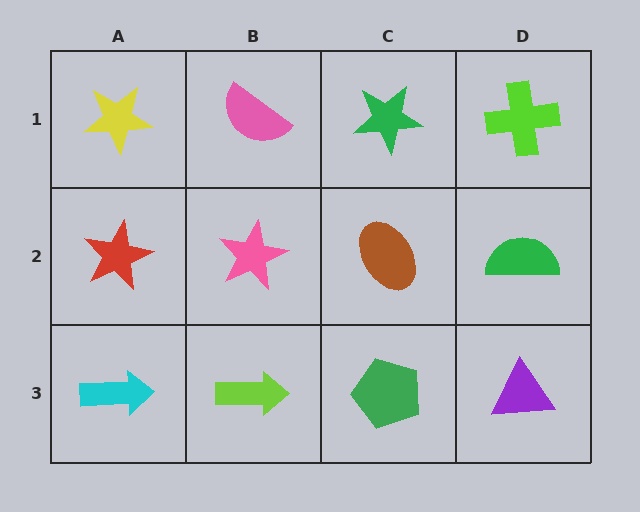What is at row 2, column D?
A green semicircle.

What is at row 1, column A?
A yellow star.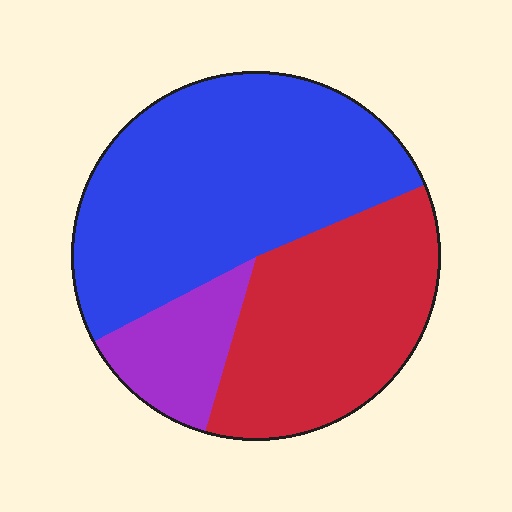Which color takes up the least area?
Purple, at roughly 15%.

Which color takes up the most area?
Blue, at roughly 50%.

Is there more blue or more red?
Blue.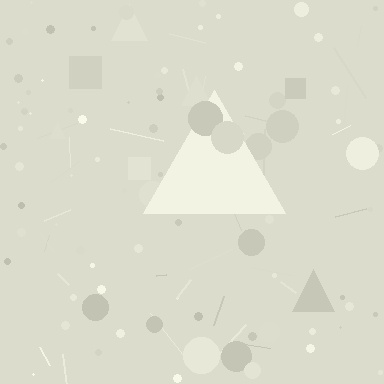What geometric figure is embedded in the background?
A triangle is embedded in the background.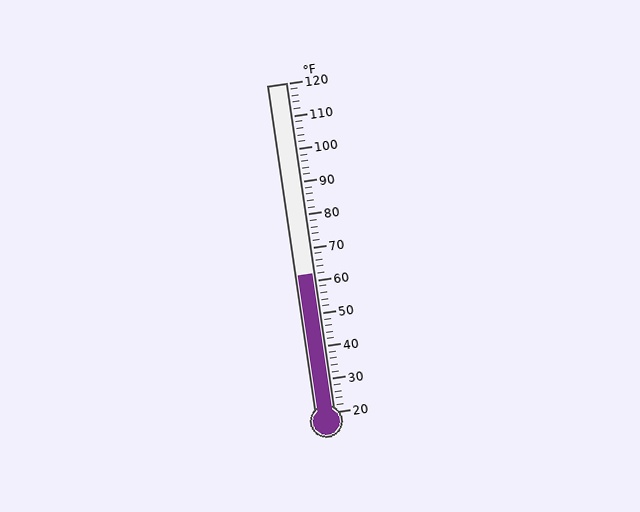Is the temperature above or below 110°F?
The temperature is below 110°F.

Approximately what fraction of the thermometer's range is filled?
The thermometer is filled to approximately 40% of its range.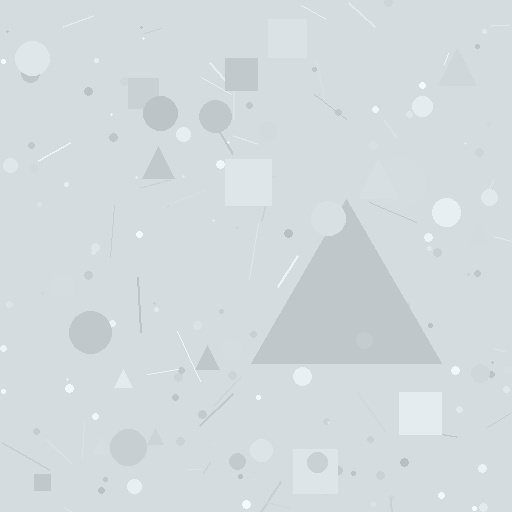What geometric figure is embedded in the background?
A triangle is embedded in the background.